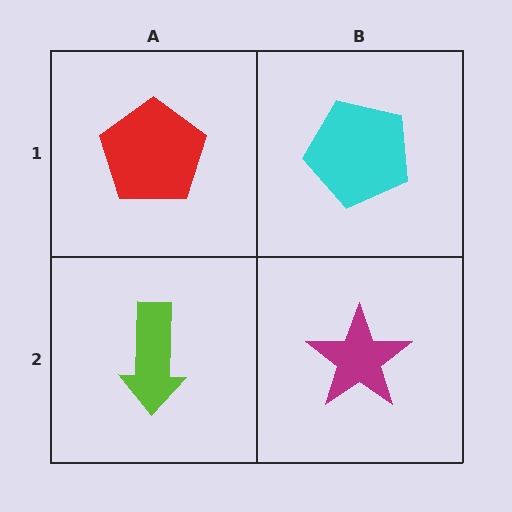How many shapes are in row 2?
2 shapes.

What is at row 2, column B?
A magenta star.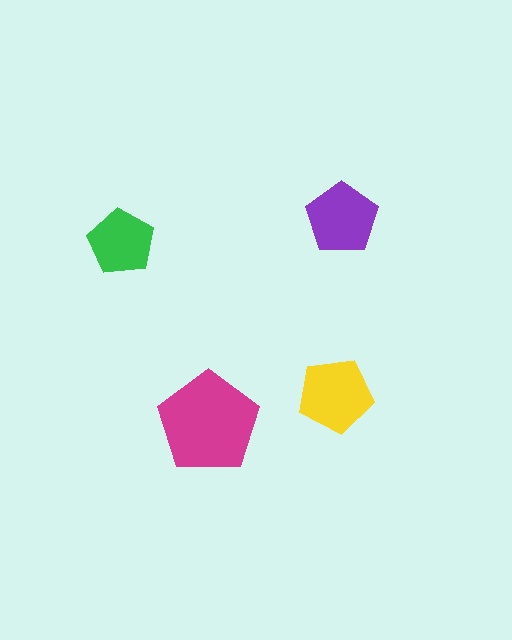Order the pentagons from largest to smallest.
the magenta one, the yellow one, the purple one, the green one.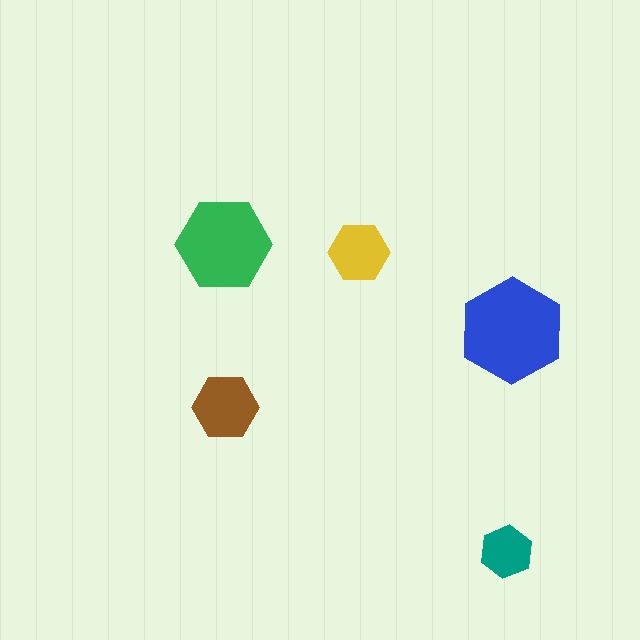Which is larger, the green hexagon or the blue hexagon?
The blue one.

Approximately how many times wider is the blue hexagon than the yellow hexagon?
About 1.5 times wider.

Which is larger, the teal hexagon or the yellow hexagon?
The yellow one.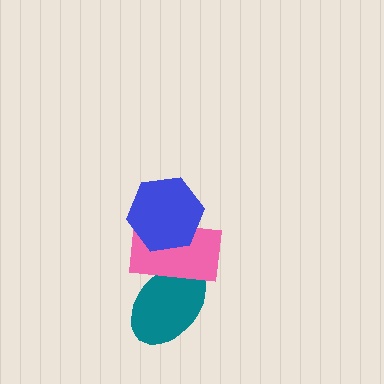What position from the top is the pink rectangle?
The pink rectangle is 2nd from the top.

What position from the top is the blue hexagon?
The blue hexagon is 1st from the top.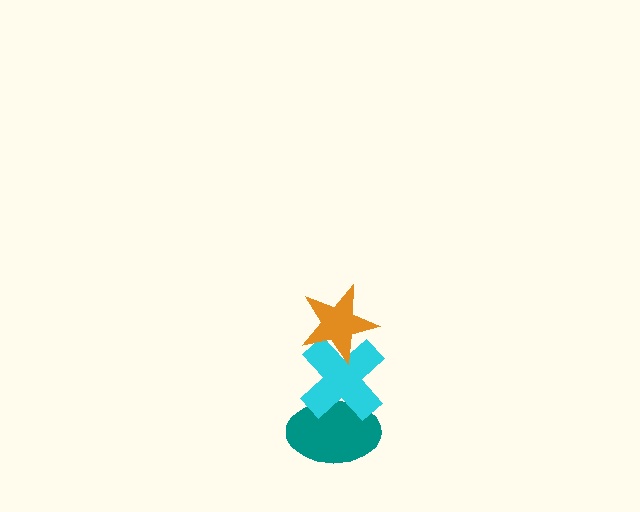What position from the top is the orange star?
The orange star is 1st from the top.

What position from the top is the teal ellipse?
The teal ellipse is 3rd from the top.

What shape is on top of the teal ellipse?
The cyan cross is on top of the teal ellipse.